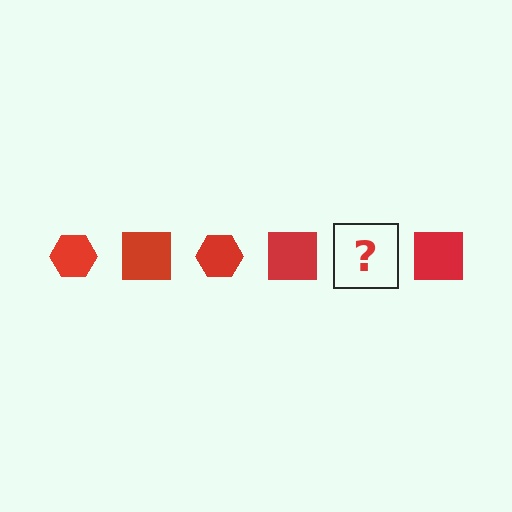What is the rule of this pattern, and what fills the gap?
The rule is that the pattern cycles through hexagon, square shapes in red. The gap should be filled with a red hexagon.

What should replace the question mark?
The question mark should be replaced with a red hexagon.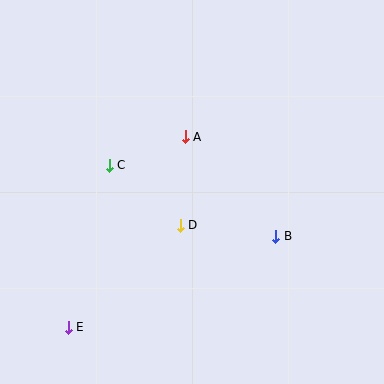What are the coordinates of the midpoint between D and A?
The midpoint between D and A is at (183, 181).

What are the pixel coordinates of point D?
Point D is at (180, 225).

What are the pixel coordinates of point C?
Point C is at (109, 165).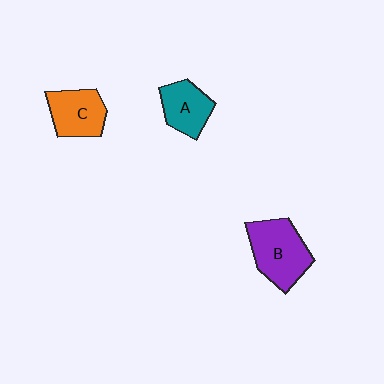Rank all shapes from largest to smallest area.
From largest to smallest: B (purple), C (orange), A (teal).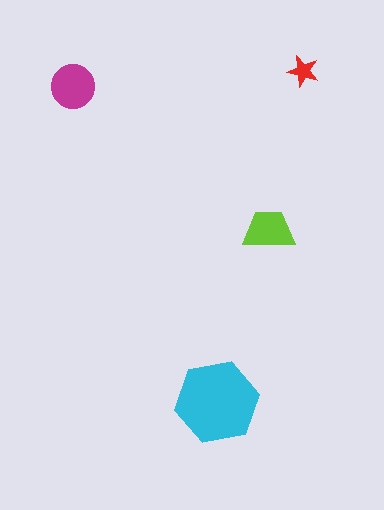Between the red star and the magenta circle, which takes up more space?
The magenta circle.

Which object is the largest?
The cyan hexagon.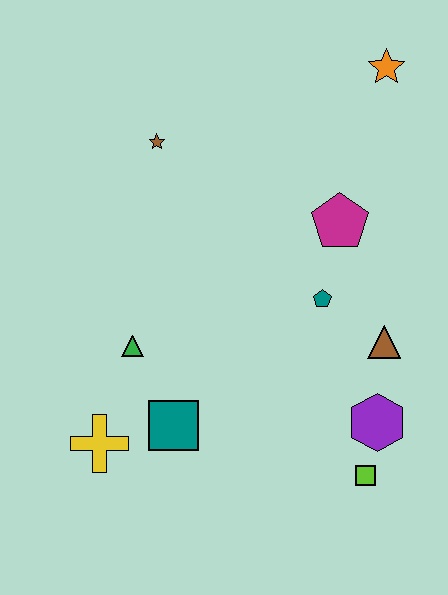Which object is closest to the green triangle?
The teal square is closest to the green triangle.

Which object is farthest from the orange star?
The yellow cross is farthest from the orange star.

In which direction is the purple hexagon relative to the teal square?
The purple hexagon is to the right of the teal square.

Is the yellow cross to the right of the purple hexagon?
No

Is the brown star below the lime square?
No